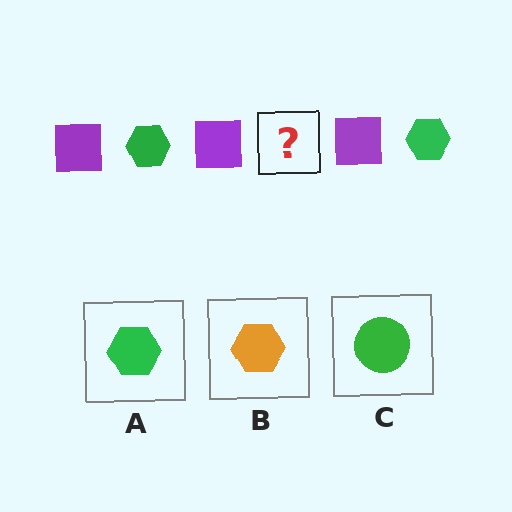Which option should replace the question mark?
Option A.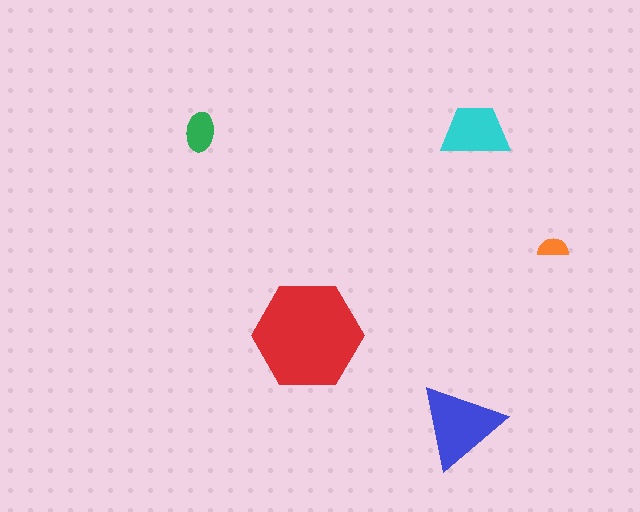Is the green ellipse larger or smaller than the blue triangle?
Smaller.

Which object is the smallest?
The orange semicircle.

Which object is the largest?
The red hexagon.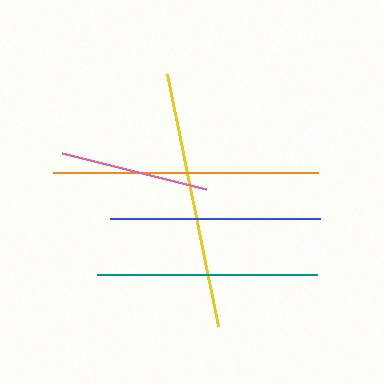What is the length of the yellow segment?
The yellow segment is approximately 257 pixels long.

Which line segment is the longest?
The orange line is the longest at approximately 265 pixels.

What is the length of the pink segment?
The pink segment is approximately 149 pixels long.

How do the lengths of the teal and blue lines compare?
The teal and blue lines are approximately the same length.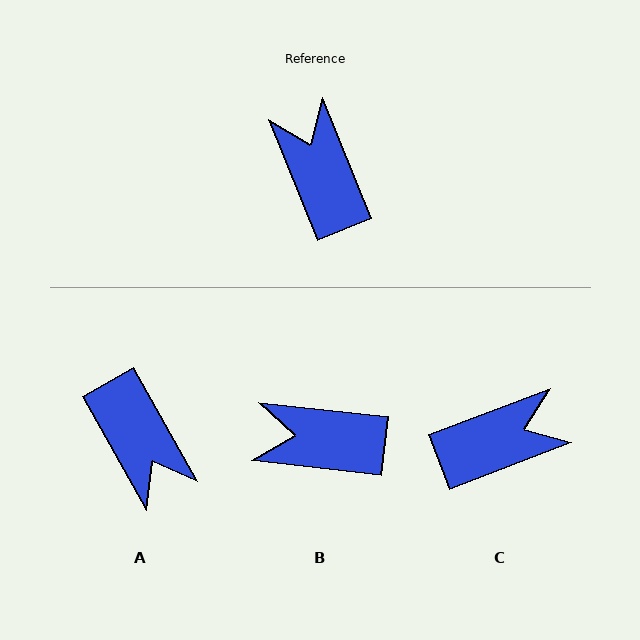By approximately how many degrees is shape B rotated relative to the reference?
Approximately 62 degrees counter-clockwise.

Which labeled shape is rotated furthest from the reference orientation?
A, about 172 degrees away.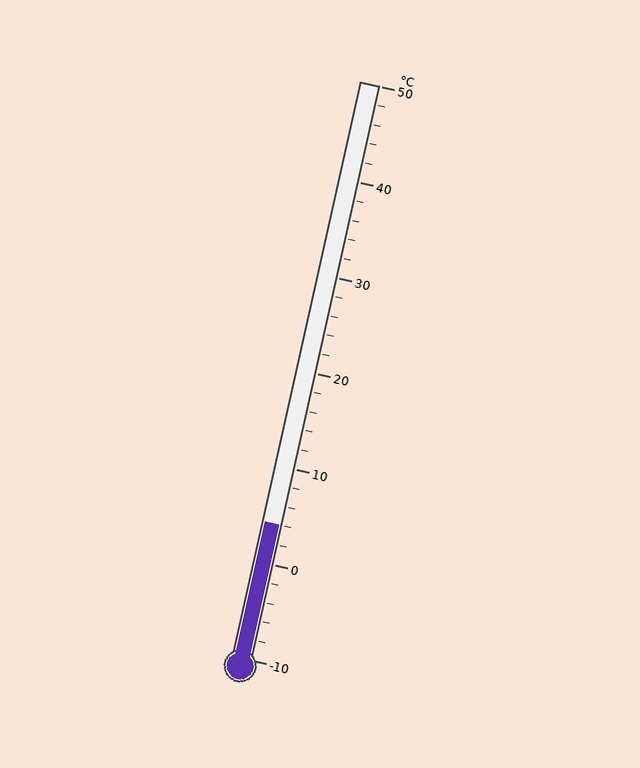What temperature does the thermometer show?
The thermometer shows approximately 4°C.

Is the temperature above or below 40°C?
The temperature is below 40°C.